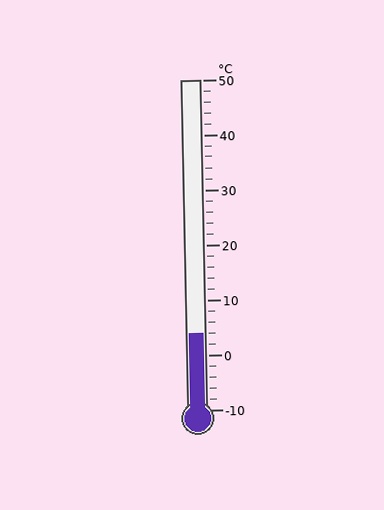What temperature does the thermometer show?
The thermometer shows approximately 4°C.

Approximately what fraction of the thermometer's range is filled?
The thermometer is filled to approximately 25% of its range.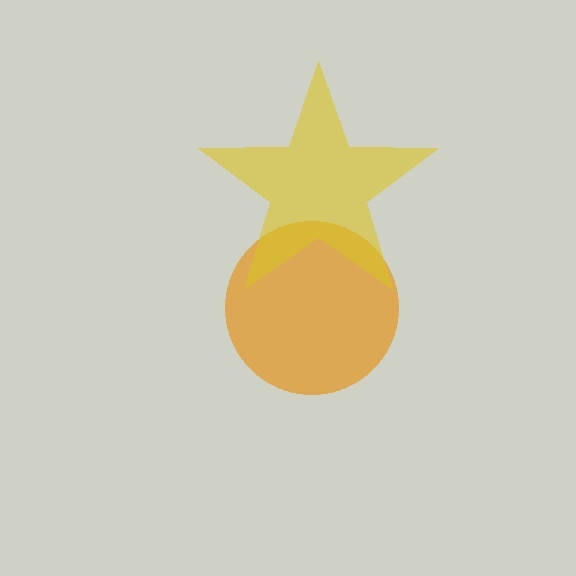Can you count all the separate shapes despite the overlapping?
Yes, there are 2 separate shapes.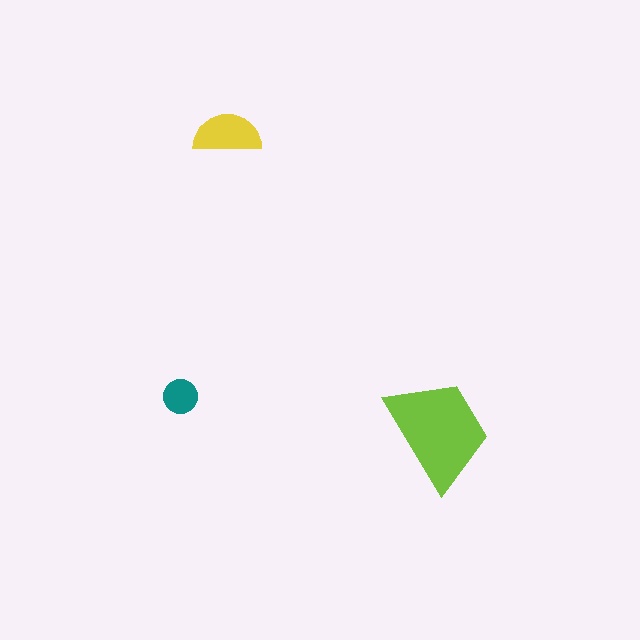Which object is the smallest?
The teal circle.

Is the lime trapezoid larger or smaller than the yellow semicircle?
Larger.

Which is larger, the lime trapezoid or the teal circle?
The lime trapezoid.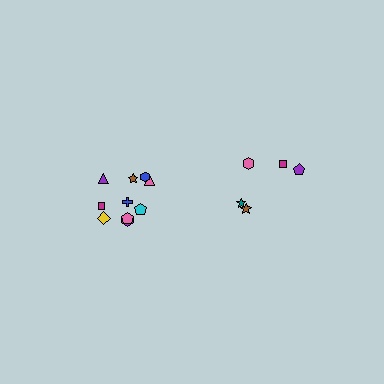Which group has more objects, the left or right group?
The left group.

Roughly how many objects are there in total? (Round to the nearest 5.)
Roughly 15 objects in total.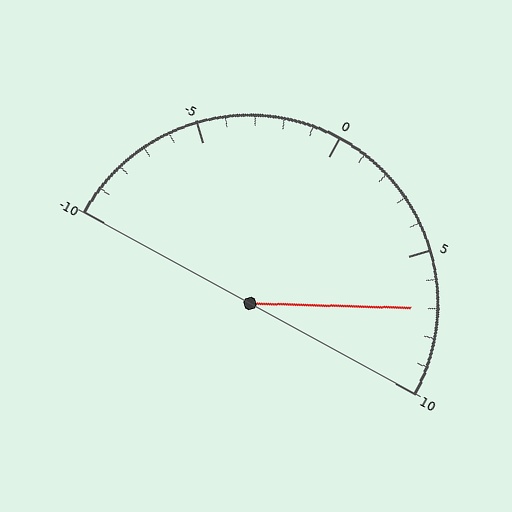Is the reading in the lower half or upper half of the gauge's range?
The reading is in the upper half of the range (-10 to 10).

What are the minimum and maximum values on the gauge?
The gauge ranges from -10 to 10.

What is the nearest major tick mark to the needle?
The nearest major tick mark is 5.